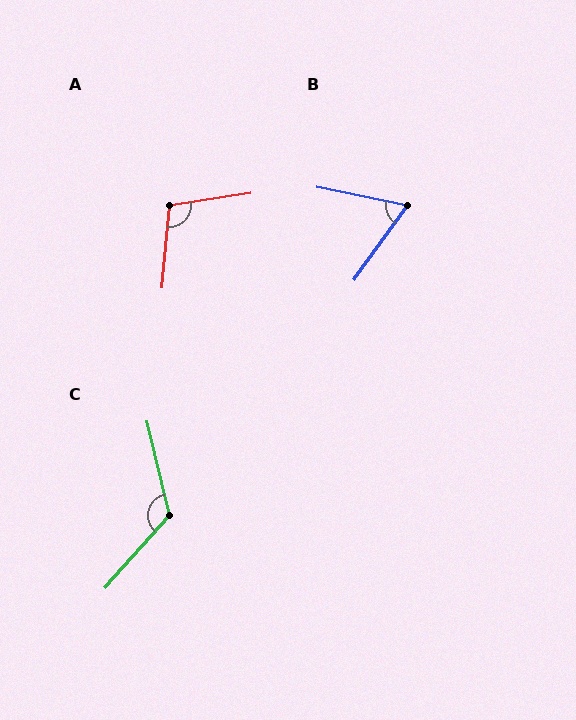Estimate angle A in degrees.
Approximately 104 degrees.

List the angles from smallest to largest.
B (66°), A (104°), C (125°).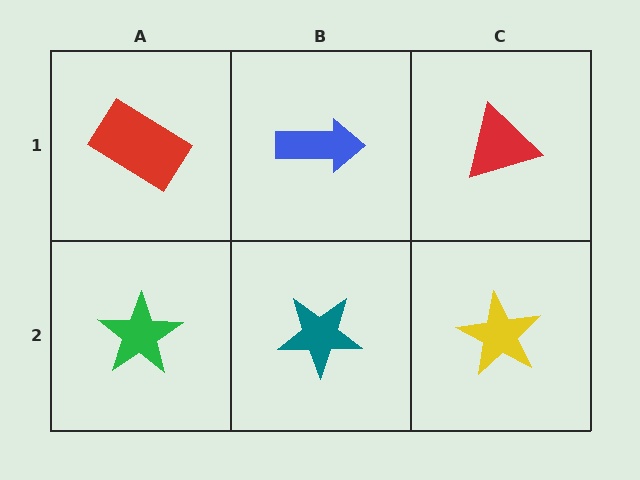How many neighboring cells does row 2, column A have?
2.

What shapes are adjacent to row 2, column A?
A red rectangle (row 1, column A), a teal star (row 2, column B).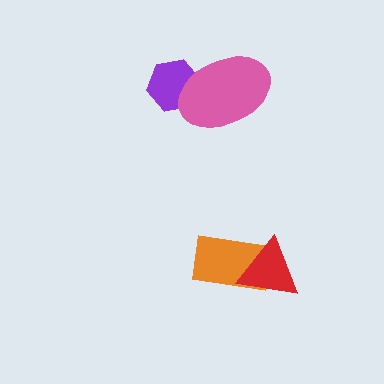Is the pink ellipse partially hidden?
No, no other shape covers it.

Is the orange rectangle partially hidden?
Yes, it is partially covered by another shape.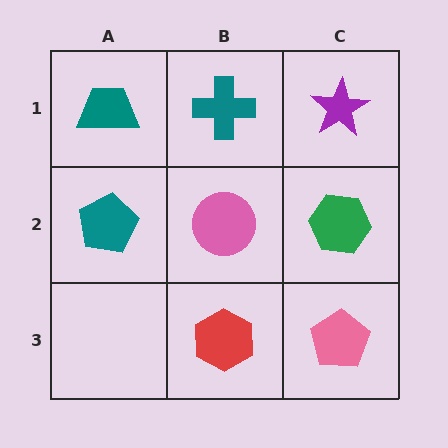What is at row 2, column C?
A green hexagon.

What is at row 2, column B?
A pink circle.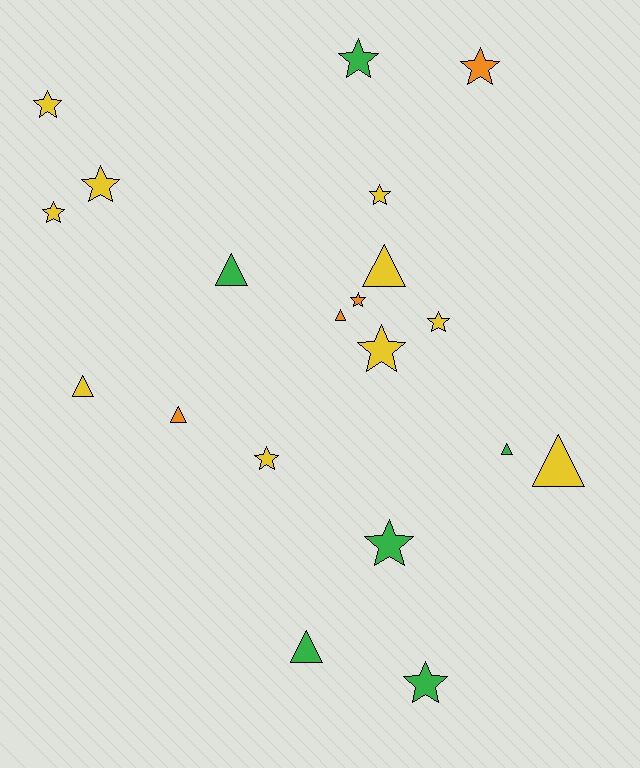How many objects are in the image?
There are 20 objects.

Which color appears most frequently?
Yellow, with 10 objects.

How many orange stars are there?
There are 2 orange stars.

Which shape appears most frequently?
Star, with 12 objects.